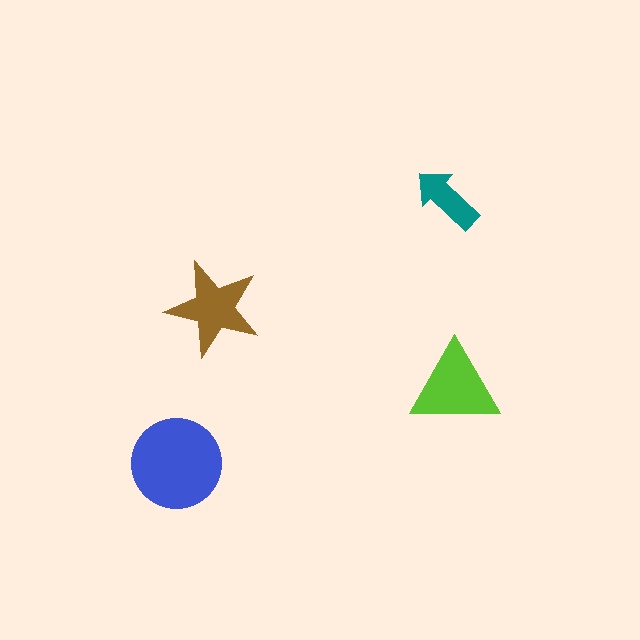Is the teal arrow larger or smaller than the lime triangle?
Smaller.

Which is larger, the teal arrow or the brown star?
The brown star.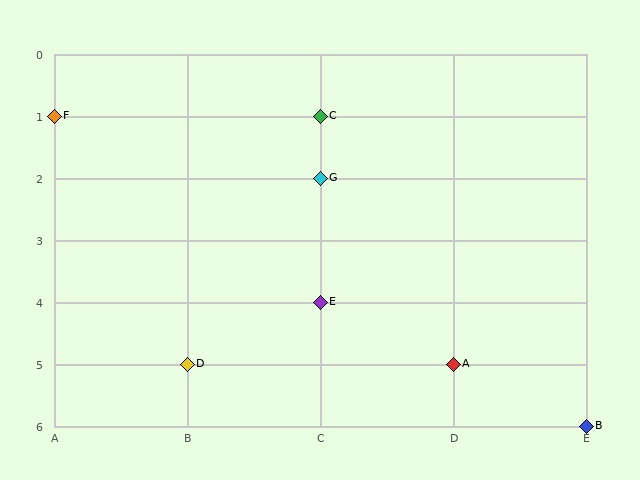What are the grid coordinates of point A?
Point A is at grid coordinates (D, 5).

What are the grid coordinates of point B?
Point B is at grid coordinates (E, 6).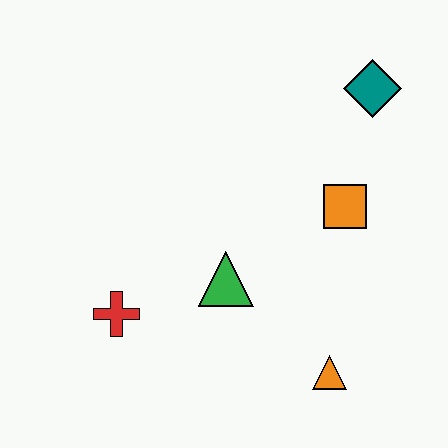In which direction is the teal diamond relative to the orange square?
The teal diamond is above the orange square.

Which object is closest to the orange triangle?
The green triangle is closest to the orange triangle.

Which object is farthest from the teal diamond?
The red cross is farthest from the teal diamond.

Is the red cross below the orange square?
Yes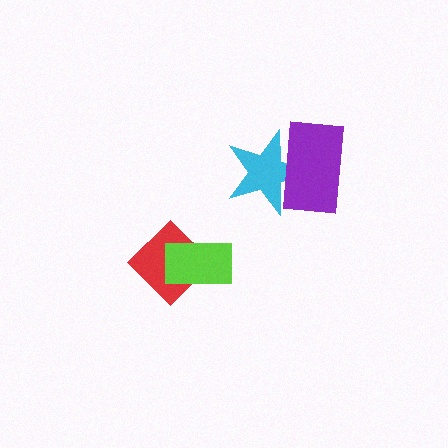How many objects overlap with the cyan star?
1 object overlaps with the cyan star.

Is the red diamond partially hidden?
Yes, it is partially covered by another shape.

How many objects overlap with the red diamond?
1 object overlaps with the red diamond.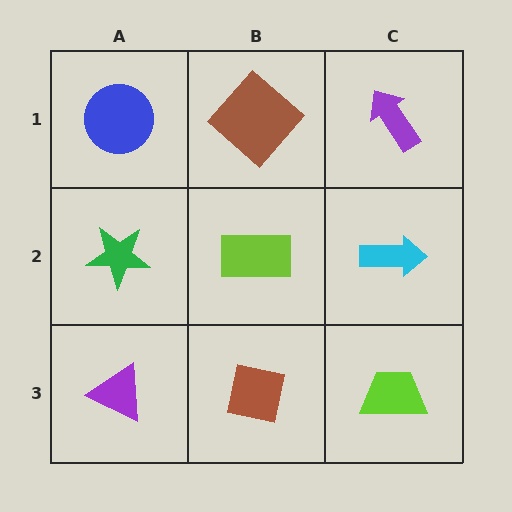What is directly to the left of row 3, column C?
A brown square.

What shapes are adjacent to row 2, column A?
A blue circle (row 1, column A), a purple triangle (row 3, column A), a lime rectangle (row 2, column B).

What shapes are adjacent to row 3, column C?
A cyan arrow (row 2, column C), a brown square (row 3, column B).